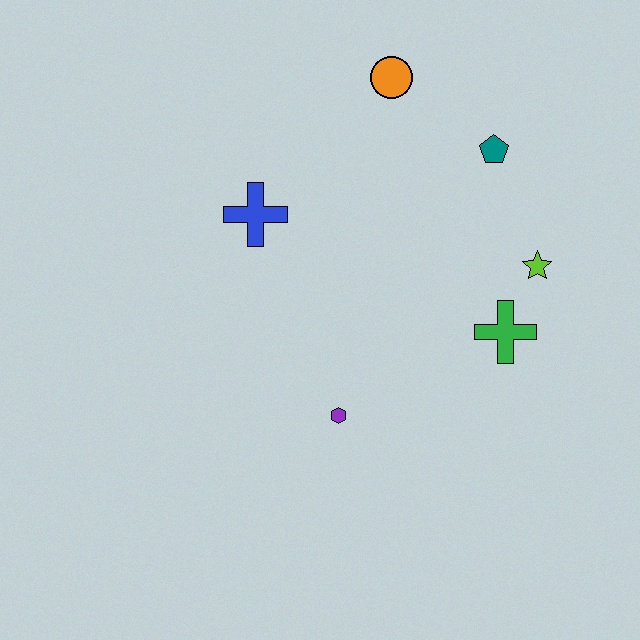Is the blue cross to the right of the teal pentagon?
No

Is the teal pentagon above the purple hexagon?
Yes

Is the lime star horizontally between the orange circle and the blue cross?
No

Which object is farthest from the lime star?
The blue cross is farthest from the lime star.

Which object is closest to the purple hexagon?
The green cross is closest to the purple hexagon.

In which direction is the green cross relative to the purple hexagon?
The green cross is to the right of the purple hexagon.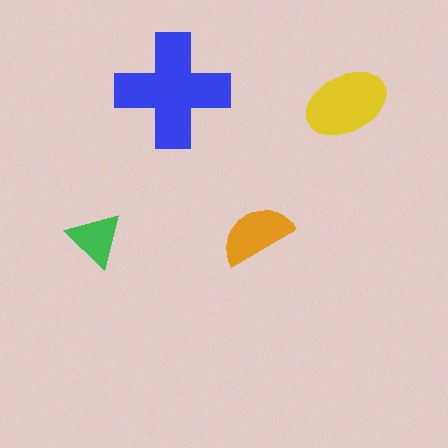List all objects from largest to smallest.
The blue cross, the yellow ellipse, the orange semicircle, the green triangle.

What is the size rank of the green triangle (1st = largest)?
4th.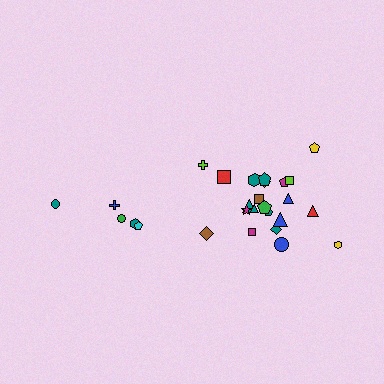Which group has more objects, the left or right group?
The right group.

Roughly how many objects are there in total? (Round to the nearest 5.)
Roughly 25 objects in total.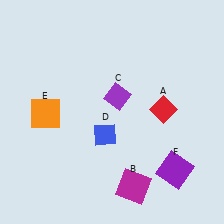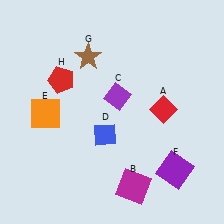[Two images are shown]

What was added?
A brown star (G), a red pentagon (H) were added in Image 2.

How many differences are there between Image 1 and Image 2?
There are 2 differences between the two images.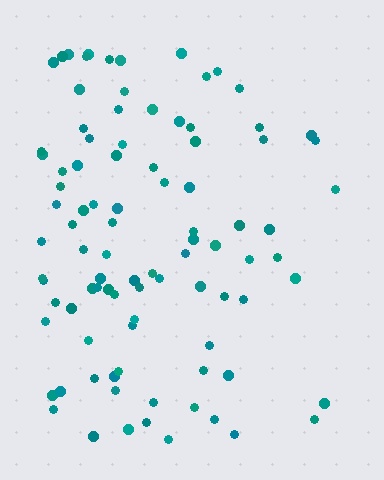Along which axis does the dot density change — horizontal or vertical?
Horizontal.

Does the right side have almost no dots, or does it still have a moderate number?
Still a moderate number, just noticeably fewer than the left.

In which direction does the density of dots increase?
From right to left, with the left side densest.